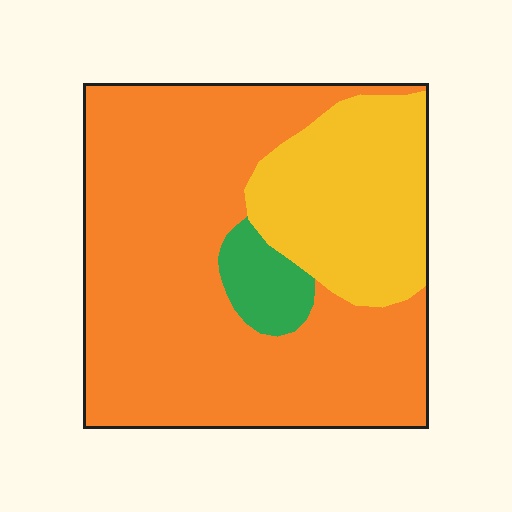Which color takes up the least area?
Green, at roughly 5%.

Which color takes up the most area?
Orange, at roughly 70%.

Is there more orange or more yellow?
Orange.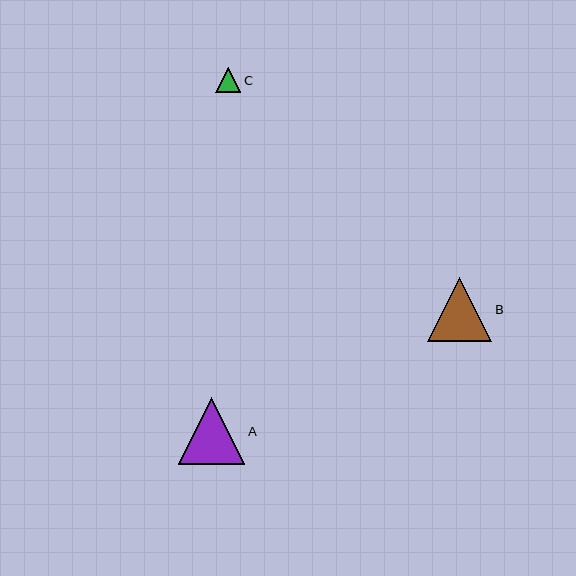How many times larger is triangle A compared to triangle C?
Triangle A is approximately 2.7 times the size of triangle C.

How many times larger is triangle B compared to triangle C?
Triangle B is approximately 2.6 times the size of triangle C.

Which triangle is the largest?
Triangle A is the largest with a size of approximately 67 pixels.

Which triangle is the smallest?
Triangle C is the smallest with a size of approximately 25 pixels.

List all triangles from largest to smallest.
From largest to smallest: A, B, C.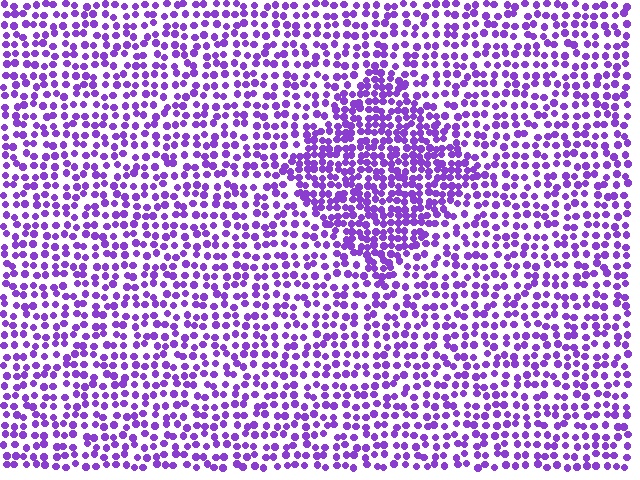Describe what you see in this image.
The image contains small purple elements arranged at two different densities. A diamond-shaped region is visible where the elements are more densely packed than the surrounding area.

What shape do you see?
I see a diamond.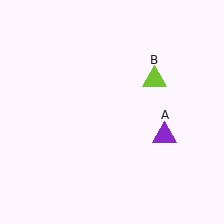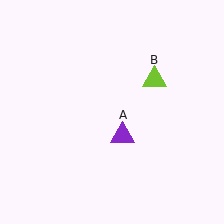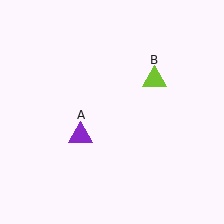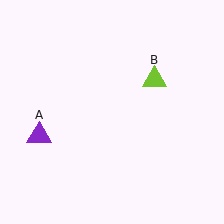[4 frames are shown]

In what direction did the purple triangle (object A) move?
The purple triangle (object A) moved left.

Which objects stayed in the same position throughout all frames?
Lime triangle (object B) remained stationary.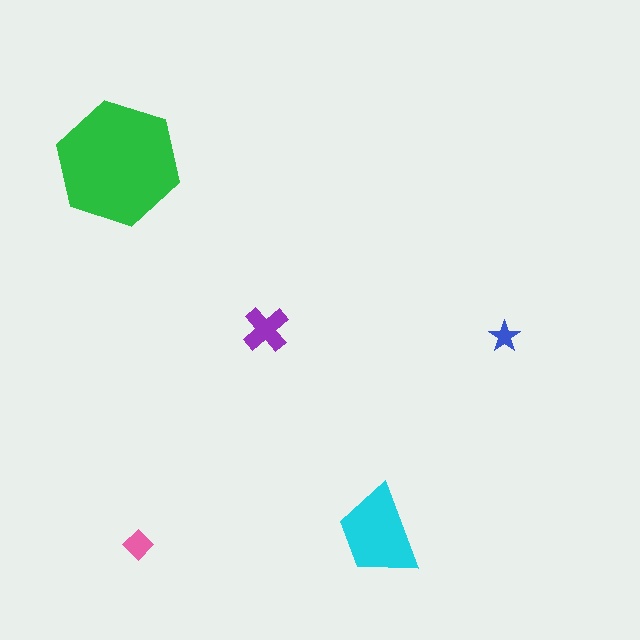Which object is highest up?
The green hexagon is topmost.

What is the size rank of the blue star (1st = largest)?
5th.